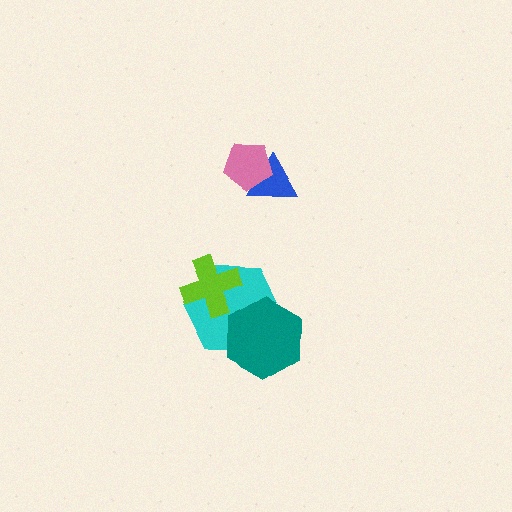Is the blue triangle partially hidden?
Yes, it is partially covered by another shape.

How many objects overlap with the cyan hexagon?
2 objects overlap with the cyan hexagon.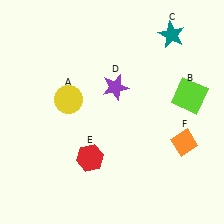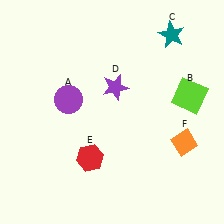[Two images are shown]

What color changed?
The circle (A) changed from yellow in Image 1 to purple in Image 2.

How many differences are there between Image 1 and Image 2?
There is 1 difference between the two images.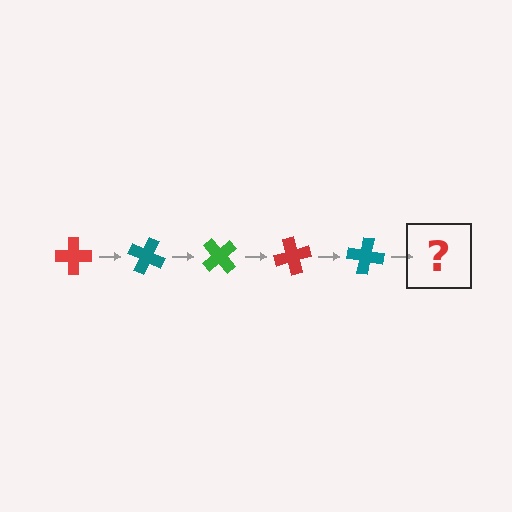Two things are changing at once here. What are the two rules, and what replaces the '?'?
The two rules are that it rotates 25 degrees each step and the color cycles through red, teal, and green. The '?' should be a green cross, rotated 125 degrees from the start.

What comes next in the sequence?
The next element should be a green cross, rotated 125 degrees from the start.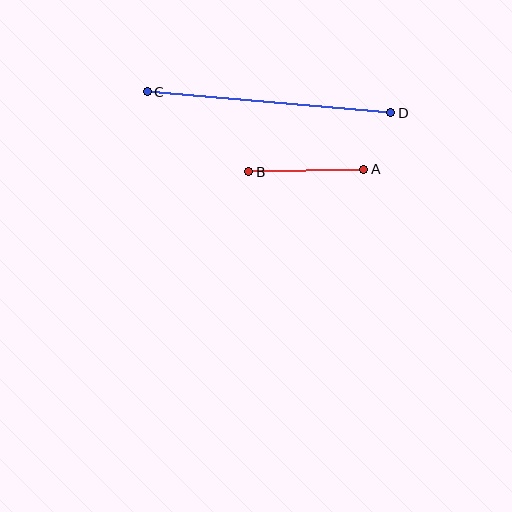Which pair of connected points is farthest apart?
Points C and D are farthest apart.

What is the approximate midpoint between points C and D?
The midpoint is at approximately (269, 102) pixels.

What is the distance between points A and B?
The distance is approximately 115 pixels.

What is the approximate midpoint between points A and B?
The midpoint is at approximately (306, 171) pixels.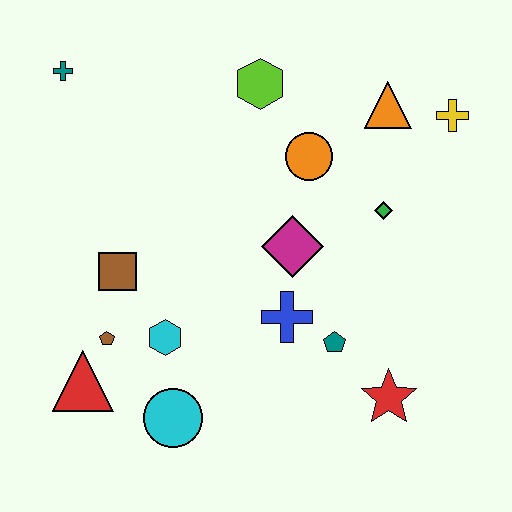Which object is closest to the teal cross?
The lime hexagon is closest to the teal cross.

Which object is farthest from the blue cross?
The teal cross is farthest from the blue cross.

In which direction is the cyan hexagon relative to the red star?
The cyan hexagon is to the left of the red star.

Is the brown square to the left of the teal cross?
No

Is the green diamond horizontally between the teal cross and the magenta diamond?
No